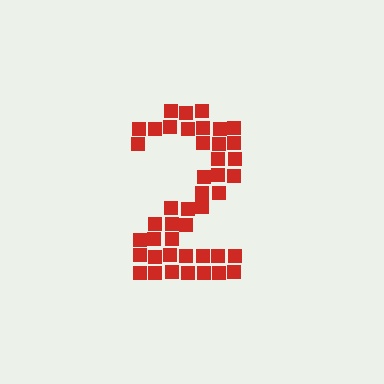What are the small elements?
The small elements are squares.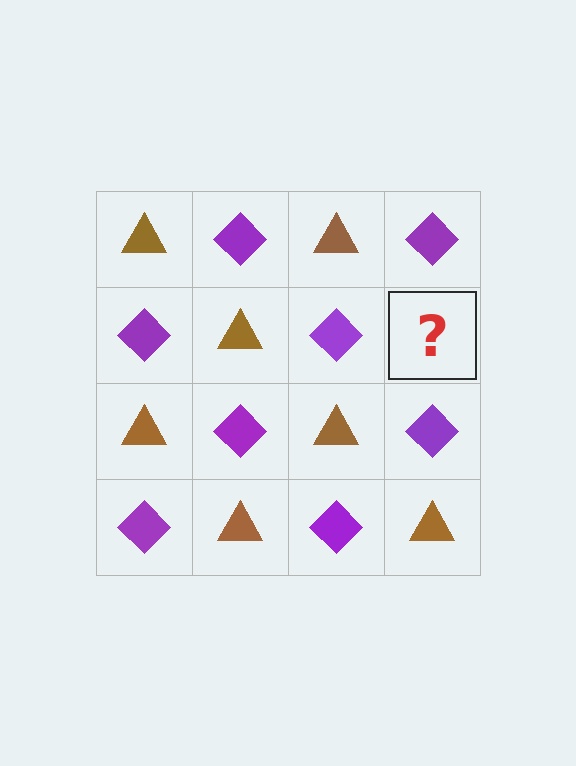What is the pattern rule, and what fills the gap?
The rule is that it alternates brown triangle and purple diamond in a checkerboard pattern. The gap should be filled with a brown triangle.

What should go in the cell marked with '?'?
The missing cell should contain a brown triangle.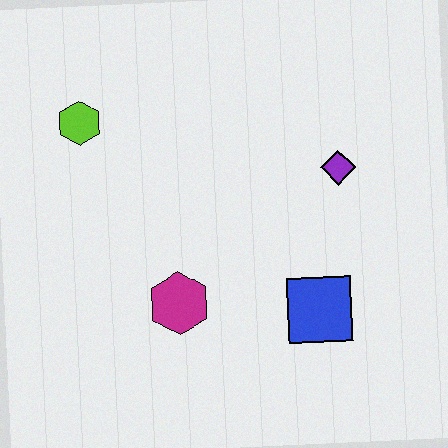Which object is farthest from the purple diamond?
The lime hexagon is farthest from the purple diamond.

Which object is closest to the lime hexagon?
The magenta hexagon is closest to the lime hexagon.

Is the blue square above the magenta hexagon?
No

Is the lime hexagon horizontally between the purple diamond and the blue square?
No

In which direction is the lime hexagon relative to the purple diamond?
The lime hexagon is to the left of the purple diamond.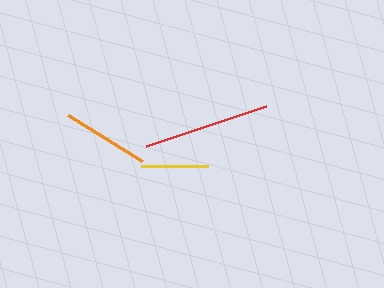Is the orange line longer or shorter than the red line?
The red line is longer than the orange line.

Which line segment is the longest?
The red line is the longest at approximately 126 pixels.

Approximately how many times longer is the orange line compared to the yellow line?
The orange line is approximately 1.3 times the length of the yellow line.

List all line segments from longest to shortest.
From longest to shortest: red, orange, yellow.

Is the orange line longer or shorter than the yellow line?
The orange line is longer than the yellow line.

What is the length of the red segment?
The red segment is approximately 126 pixels long.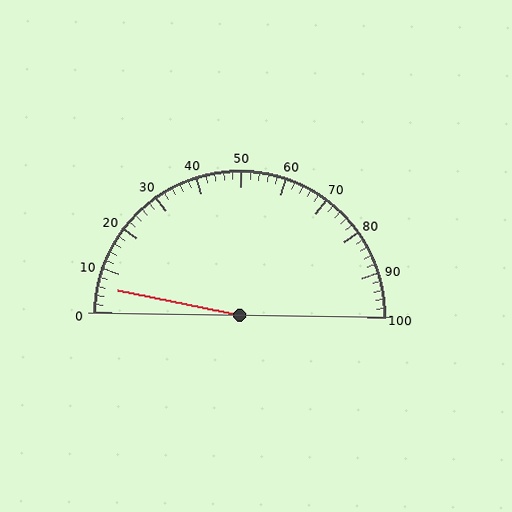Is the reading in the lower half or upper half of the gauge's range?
The reading is in the lower half of the range (0 to 100).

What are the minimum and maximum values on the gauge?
The gauge ranges from 0 to 100.